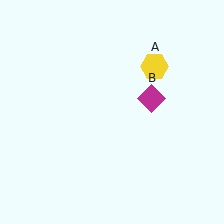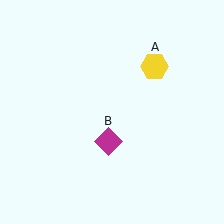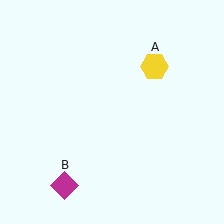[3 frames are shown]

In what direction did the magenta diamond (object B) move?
The magenta diamond (object B) moved down and to the left.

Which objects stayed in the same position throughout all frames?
Yellow hexagon (object A) remained stationary.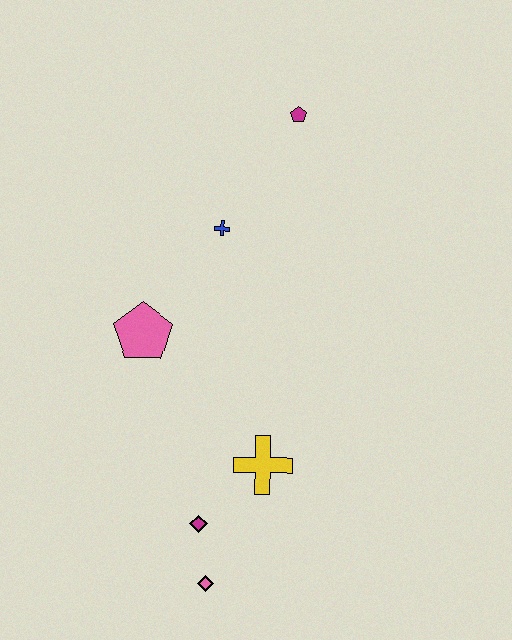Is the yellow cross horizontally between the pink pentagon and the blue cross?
No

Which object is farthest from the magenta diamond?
The magenta pentagon is farthest from the magenta diamond.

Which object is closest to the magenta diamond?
The pink diamond is closest to the magenta diamond.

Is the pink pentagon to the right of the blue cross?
No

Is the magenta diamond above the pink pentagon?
No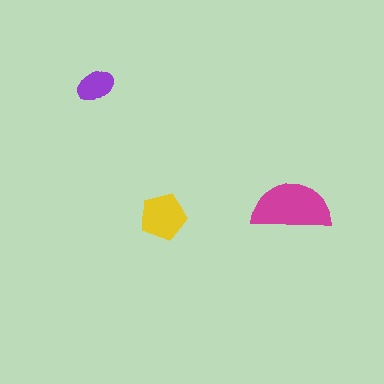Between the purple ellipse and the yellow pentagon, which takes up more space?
The yellow pentagon.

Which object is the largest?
The magenta semicircle.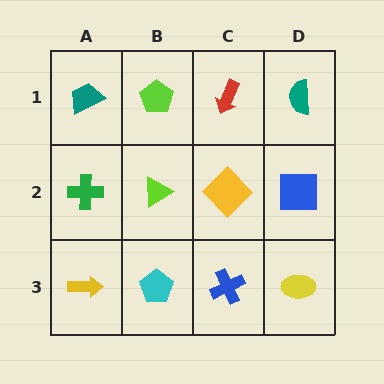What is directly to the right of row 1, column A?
A lime pentagon.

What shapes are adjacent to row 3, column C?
A yellow diamond (row 2, column C), a cyan pentagon (row 3, column B), a yellow ellipse (row 3, column D).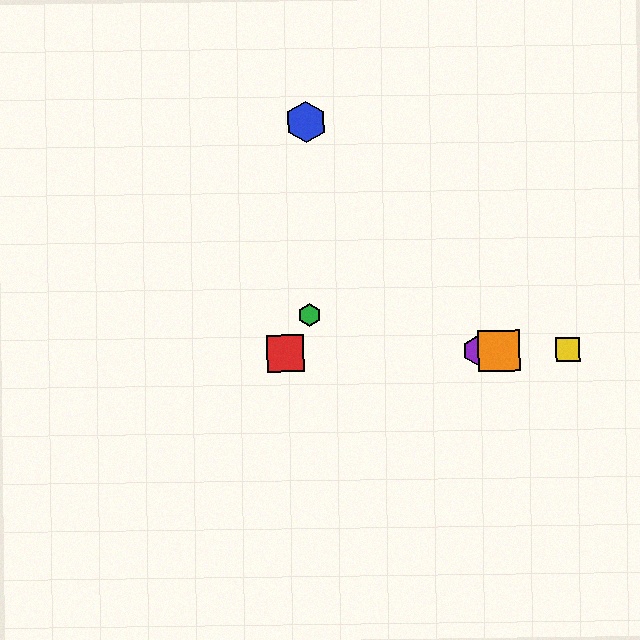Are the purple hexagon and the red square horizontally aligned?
Yes, both are at y≈351.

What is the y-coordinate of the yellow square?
The yellow square is at y≈350.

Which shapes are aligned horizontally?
The red square, the yellow square, the purple hexagon, the orange square are aligned horizontally.